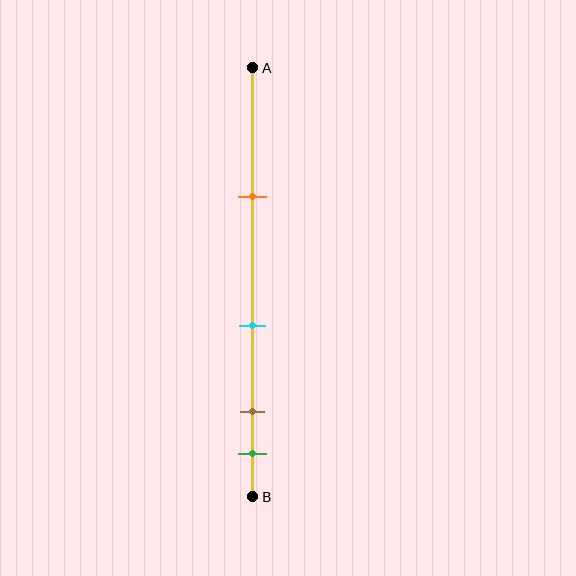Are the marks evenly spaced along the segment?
No, the marks are not evenly spaced.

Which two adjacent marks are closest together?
The brown and green marks are the closest adjacent pair.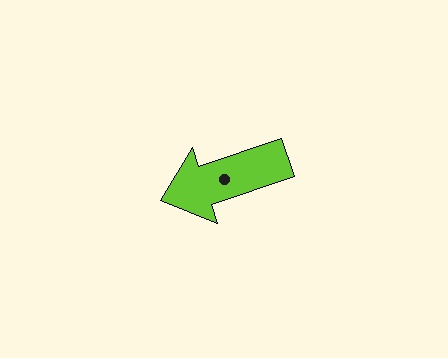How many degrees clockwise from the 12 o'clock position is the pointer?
Approximately 252 degrees.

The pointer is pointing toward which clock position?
Roughly 8 o'clock.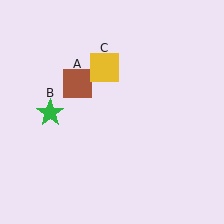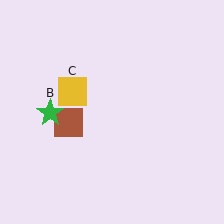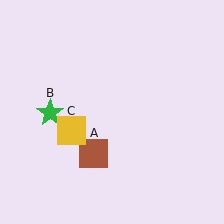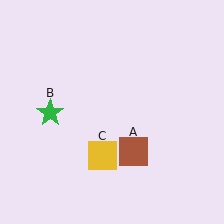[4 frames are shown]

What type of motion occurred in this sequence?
The brown square (object A), yellow square (object C) rotated counterclockwise around the center of the scene.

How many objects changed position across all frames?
2 objects changed position: brown square (object A), yellow square (object C).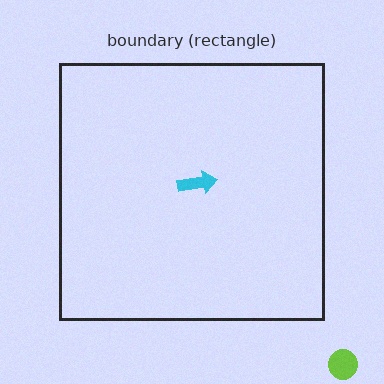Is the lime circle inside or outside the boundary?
Outside.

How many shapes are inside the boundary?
1 inside, 1 outside.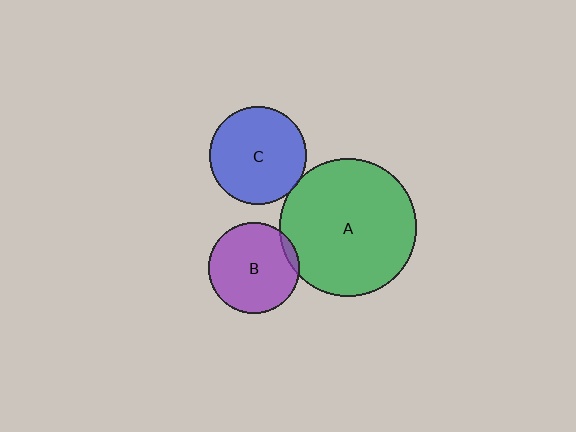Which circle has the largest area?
Circle A (green).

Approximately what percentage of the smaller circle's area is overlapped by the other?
Approximately 5%.